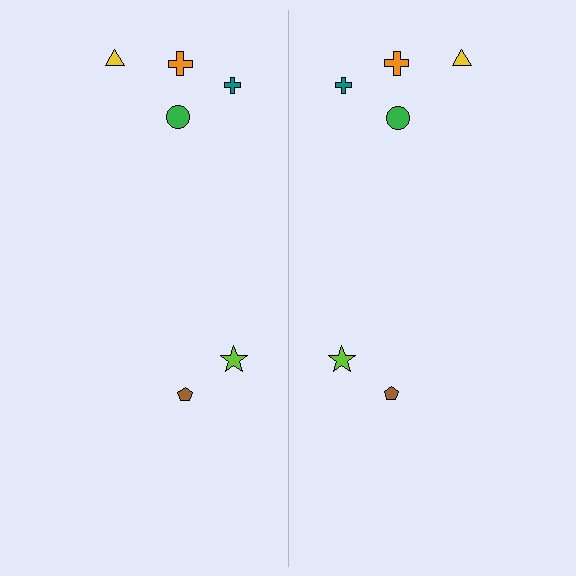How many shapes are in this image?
There are 12 shapes in this image.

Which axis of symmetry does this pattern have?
The pattern has a vertical axis of symmetry running through the center of the image.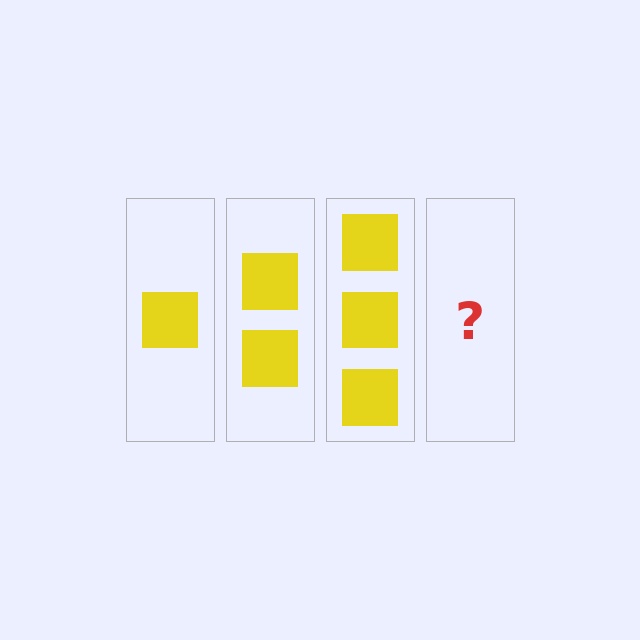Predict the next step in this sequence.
The next step is 4 squares.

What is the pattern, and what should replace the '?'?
The pattern is that each step adds one more square. The '?' should be 4 squares.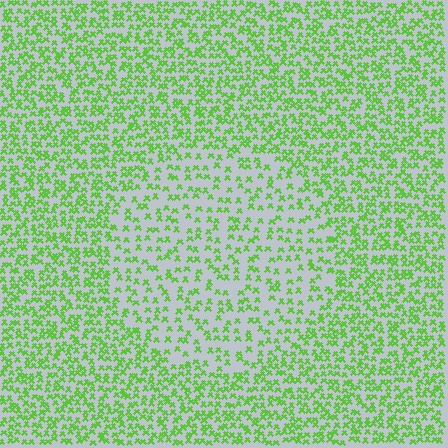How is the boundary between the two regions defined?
The boundary is defined by a change in element density (approximately 1.9x ratio). All elements are the same color, size, and shape.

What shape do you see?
I see a circle.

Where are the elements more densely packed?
The elements are more densely packed outside the circle boundary.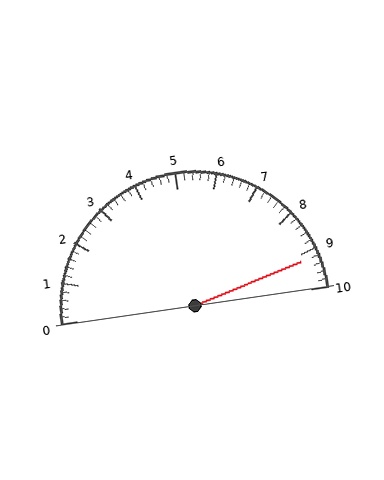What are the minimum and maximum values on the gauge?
The gauge ranges from 0 to 10.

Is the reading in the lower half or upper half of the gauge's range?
The reading is in the upper half of the range (0 to 10).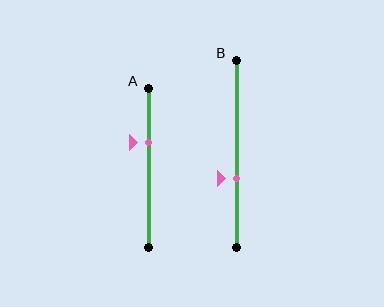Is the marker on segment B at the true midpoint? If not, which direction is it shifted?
No, the marker on segment B is shifted downward by about 14% of the segment length.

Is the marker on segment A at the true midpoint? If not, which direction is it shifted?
No, the marker on segment A is shifted upward by about 16% of the segment length.